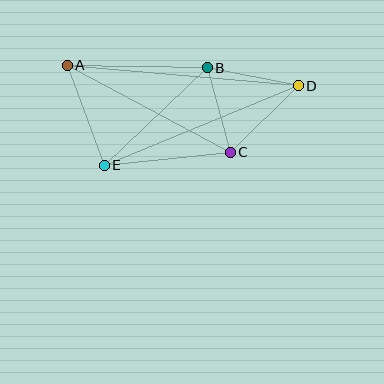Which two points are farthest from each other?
Points A and D are farthest from each other.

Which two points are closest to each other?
Points B and C are closest to each other.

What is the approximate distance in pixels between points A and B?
The distance between A and B is approximately 140 pixels.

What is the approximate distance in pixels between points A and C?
The distance between A and C is approximately 185 pixels.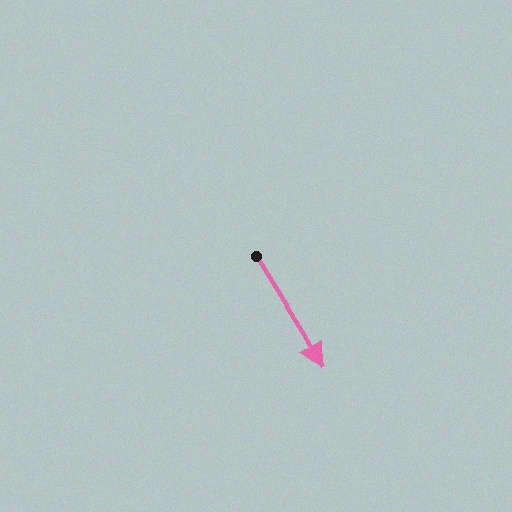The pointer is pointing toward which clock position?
Roughly 5 o'clock.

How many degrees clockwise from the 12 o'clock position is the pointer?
Approximately 149 degrees.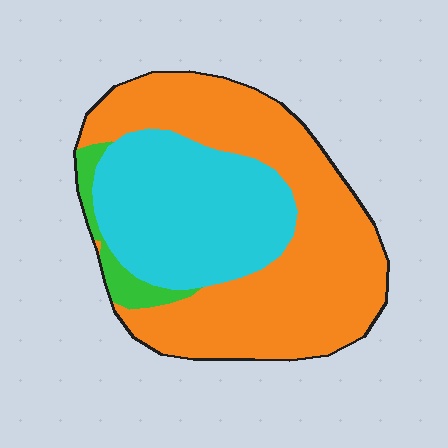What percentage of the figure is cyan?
Cyan covers about 35% of the figure.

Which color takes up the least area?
Green, at roughly 5%.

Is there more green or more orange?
Orange.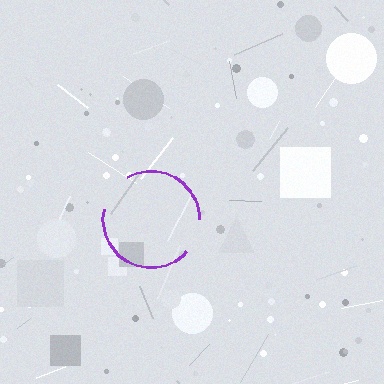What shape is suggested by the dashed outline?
The dashed outline suggests a circle.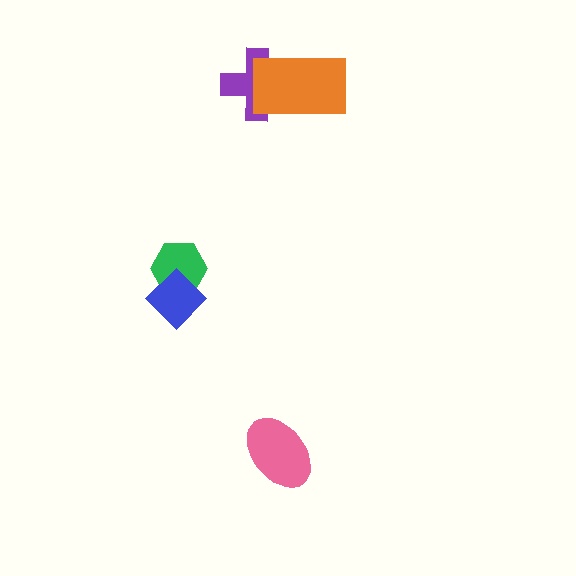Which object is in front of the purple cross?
The orange rectangle is in front of the purple cross.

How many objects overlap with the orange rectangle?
1 object overlaps with the orange rectangle.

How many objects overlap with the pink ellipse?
0 objects overlap with the pink ellipse.